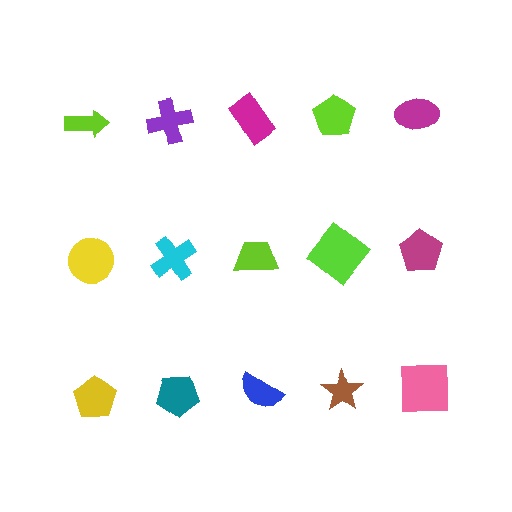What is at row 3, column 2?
A teal pentagon.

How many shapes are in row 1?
5 shapes.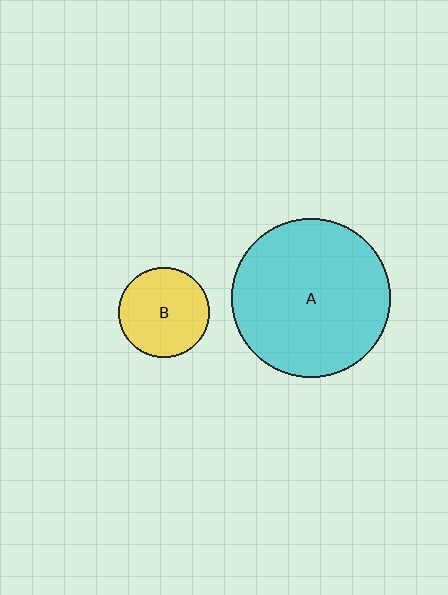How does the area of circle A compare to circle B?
Approximately 3.1 times.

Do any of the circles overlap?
No, none of the circles overlap.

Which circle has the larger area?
Circle A (cyan).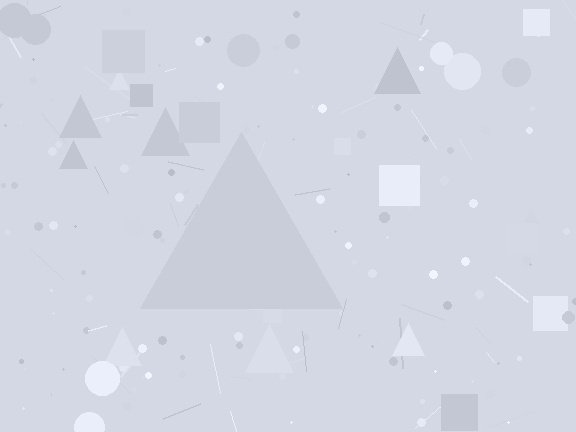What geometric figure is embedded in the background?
A triangle is embedded in the background.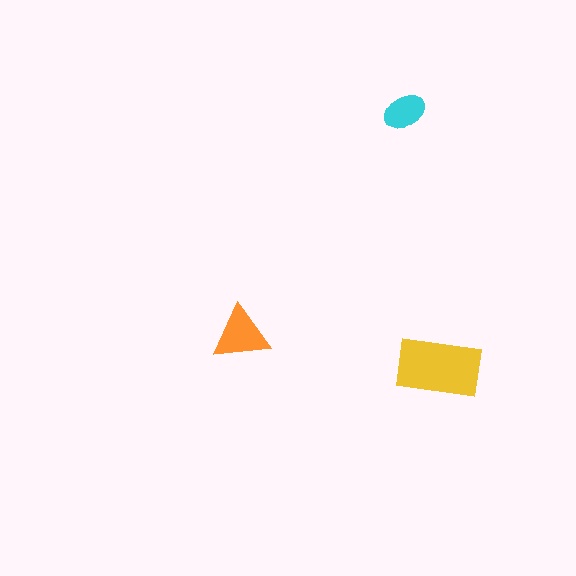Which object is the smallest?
The cyan ellipse.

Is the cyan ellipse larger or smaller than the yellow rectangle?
Smaller.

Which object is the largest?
The yellow rectangle.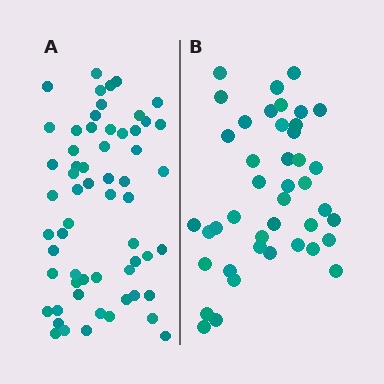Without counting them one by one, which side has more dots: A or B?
Region A (the left region) has more dots.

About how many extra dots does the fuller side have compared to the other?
Region A has approximately 20 more dots than region B.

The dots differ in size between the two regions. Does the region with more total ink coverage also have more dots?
No. Region B has more total ink coverage because its dots are larger, but region A actually contains more individual dots. Total area can be misleading — the number of items is what matters here.